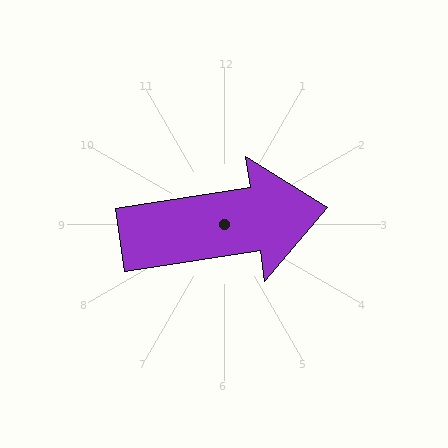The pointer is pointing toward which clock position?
Roughly 3 o'clock.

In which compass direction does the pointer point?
East.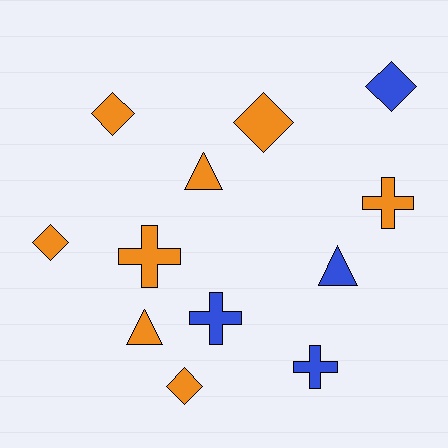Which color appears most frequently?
Orange, with 8 objects.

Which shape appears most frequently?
Diamond, with 5 objects.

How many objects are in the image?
There are 12 objects.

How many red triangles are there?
There are no red triangles.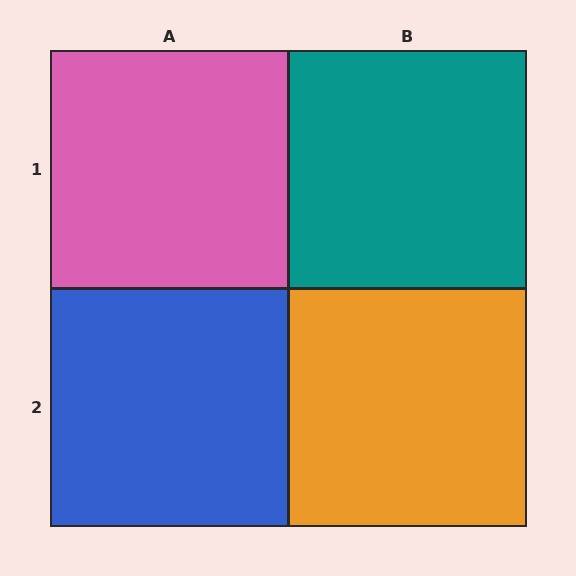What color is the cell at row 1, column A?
Pink.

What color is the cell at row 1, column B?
Teal.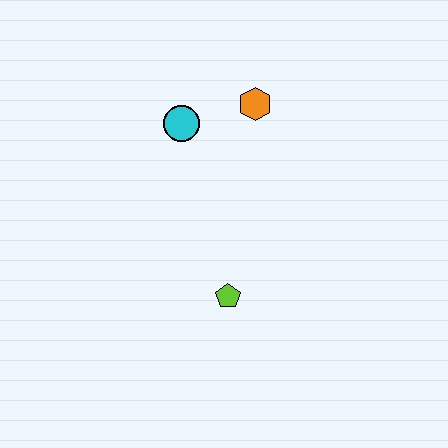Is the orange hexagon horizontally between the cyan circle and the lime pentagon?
No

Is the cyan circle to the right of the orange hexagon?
No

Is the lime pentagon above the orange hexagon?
No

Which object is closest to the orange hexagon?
The cyan circle is closest to the orange hexagon.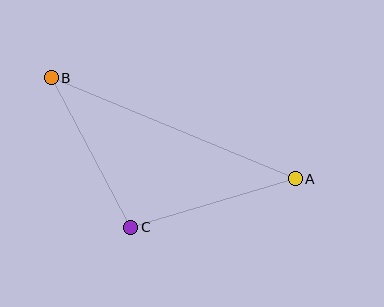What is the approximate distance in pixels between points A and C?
The distance between A and C is approximately 172 pixels.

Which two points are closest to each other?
Points B and C are closest to each other.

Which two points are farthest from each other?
Points A and B are farthest from each other.